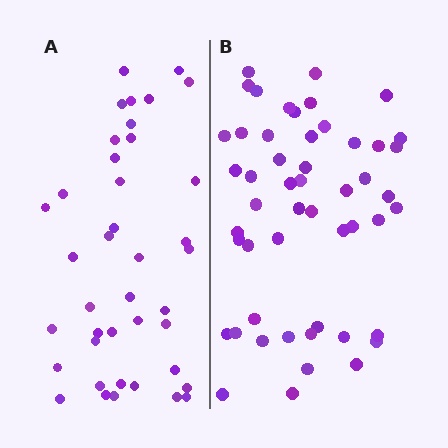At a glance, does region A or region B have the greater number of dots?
Region B (the right region) has more dots.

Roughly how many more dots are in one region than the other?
Region B has roughly 12 or so more dots than region A.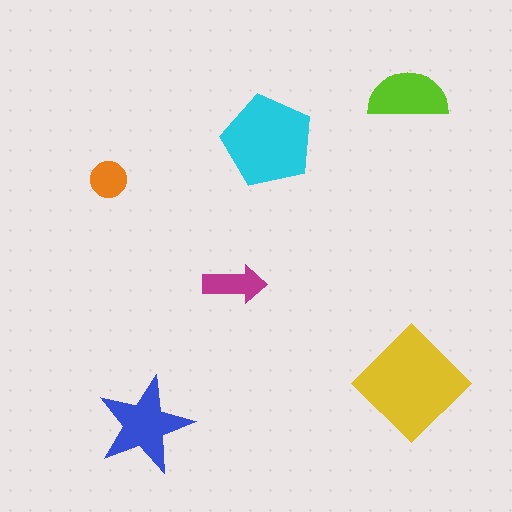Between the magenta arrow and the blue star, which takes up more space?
The blue star.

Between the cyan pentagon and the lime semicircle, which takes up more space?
The cyan pentagon.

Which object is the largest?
The yellow diamond.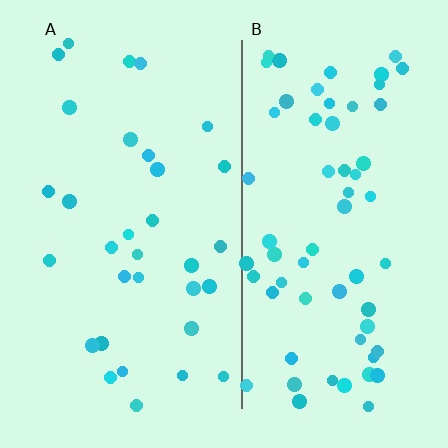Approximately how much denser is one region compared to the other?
Approximately 2.0× — region B over region A.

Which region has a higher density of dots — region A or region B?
B (the right).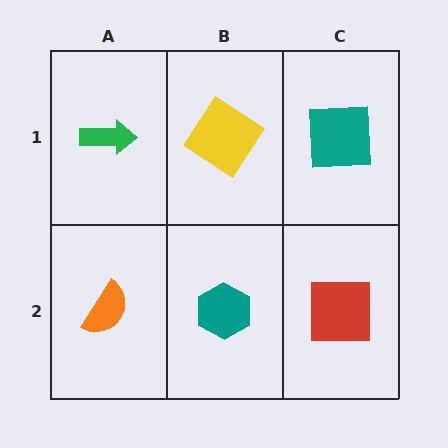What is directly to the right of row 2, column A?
A teal hexagon.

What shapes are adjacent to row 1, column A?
An orange semicircle (row 2, column A), a yellow diamond (row 1, column B).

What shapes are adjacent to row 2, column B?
A yellow diamond (row 1, column B), an orange semicircle (row 2, column A), a red square (row 2, column C).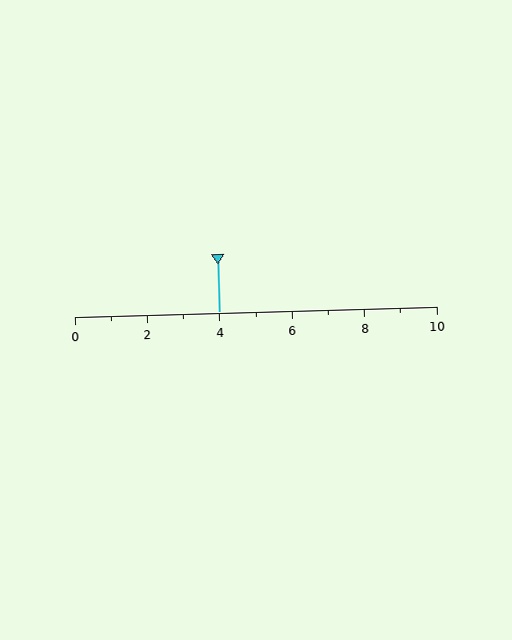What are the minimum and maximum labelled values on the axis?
The axis runs from 0 to 10.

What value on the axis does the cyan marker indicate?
The marker indicates approximately 4.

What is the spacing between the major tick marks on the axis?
The major ticks are spaced 2 apart.